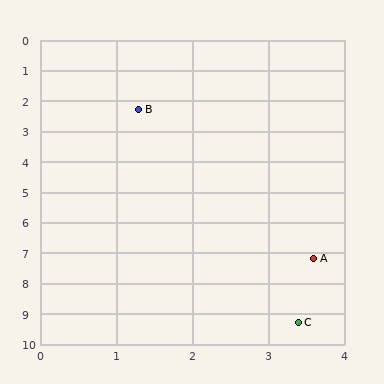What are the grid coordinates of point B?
Point B is at approximately (1.3, 2.3).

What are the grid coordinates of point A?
Point A is at approximately (3.6, 7.2).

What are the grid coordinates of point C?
Point C is at approximately (3.4, 9.3).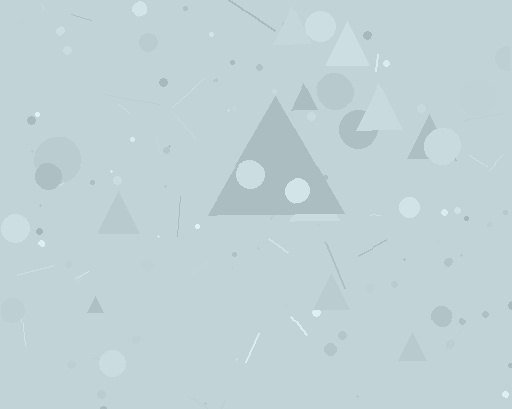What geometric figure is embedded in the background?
A triangle is embedded in the background.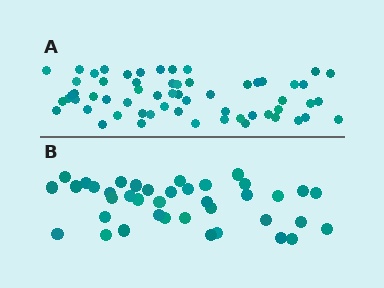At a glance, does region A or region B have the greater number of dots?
Region A (the top region) has more dots.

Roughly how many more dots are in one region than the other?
Region A has approximately 20 more dots than region B.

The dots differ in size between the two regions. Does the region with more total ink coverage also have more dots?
No. Region B has more total ink coverage because its dots are larger, but region A actually contains more individual dots. Total area can be misleading — the number of items is what matters here.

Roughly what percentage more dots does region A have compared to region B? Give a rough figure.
About 55% more.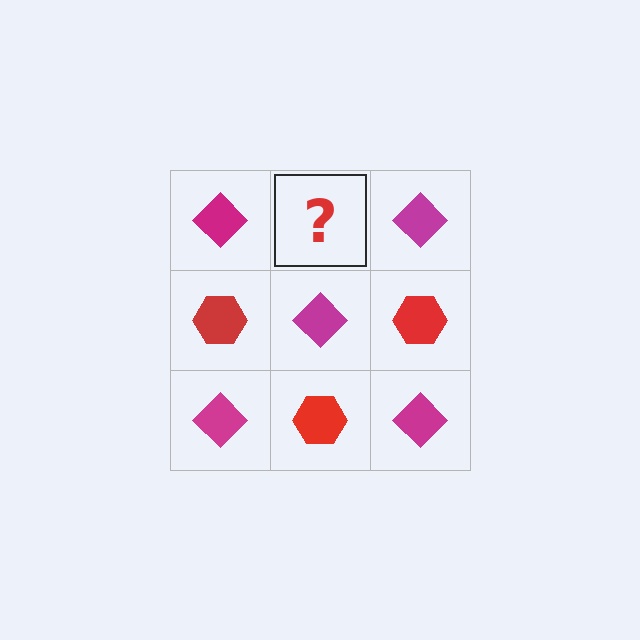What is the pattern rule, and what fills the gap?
The rule is that it alternates magenta diamond and red hexagon in a checkerboard pattern. The gap should be filled with a red hexagon.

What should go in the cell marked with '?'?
The missing cell should contain a red hexagon.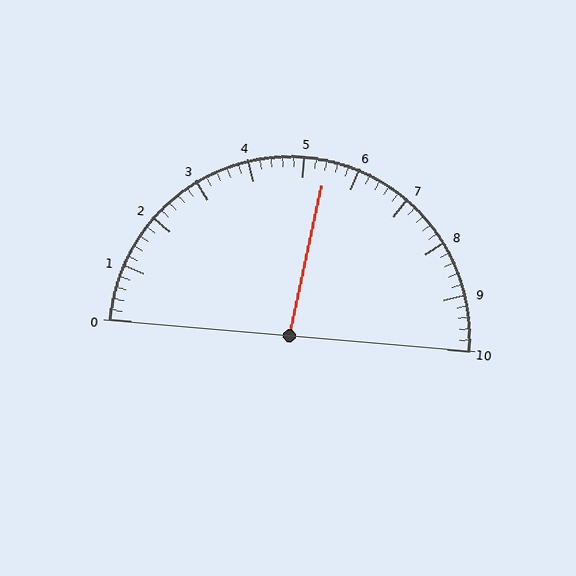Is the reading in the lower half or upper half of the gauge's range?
The reading is in the upper half of the range (0 to 10).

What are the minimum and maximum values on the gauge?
The gauge ranges from 0 to 10.